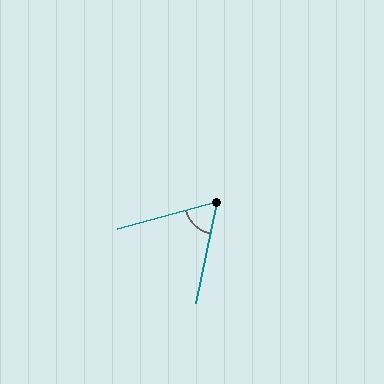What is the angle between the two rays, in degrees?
Approximately 63 degrees.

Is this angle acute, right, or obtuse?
It is acute.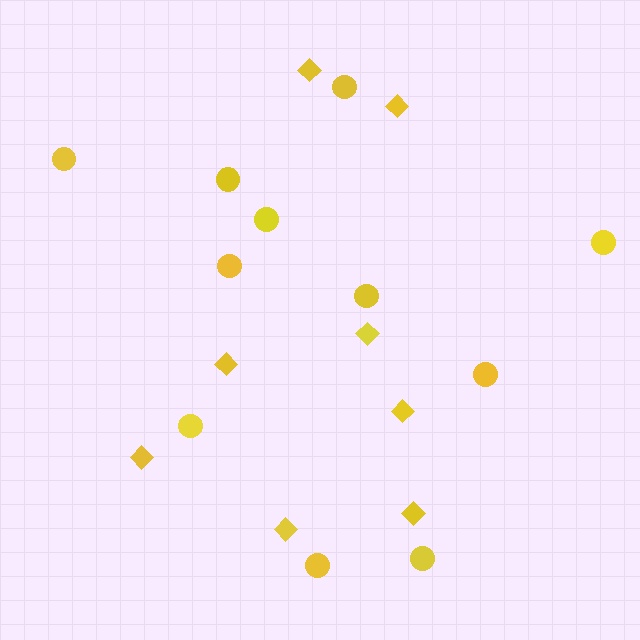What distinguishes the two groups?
There are 2 groups: one group of circles (11) and one group of diamonds (8).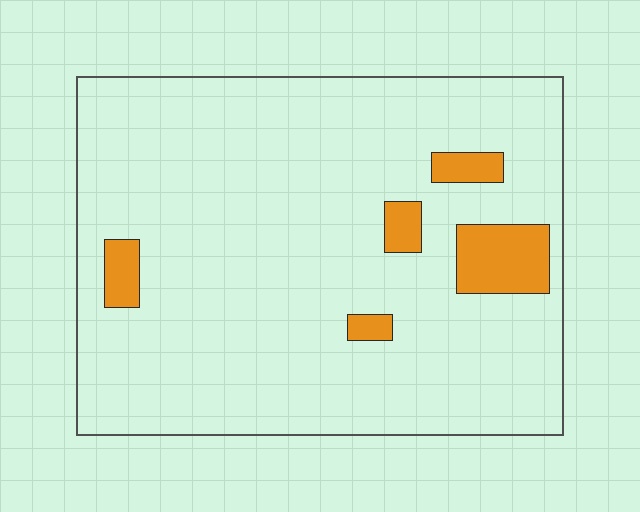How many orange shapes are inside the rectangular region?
5.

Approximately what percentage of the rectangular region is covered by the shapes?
Approximately 10%.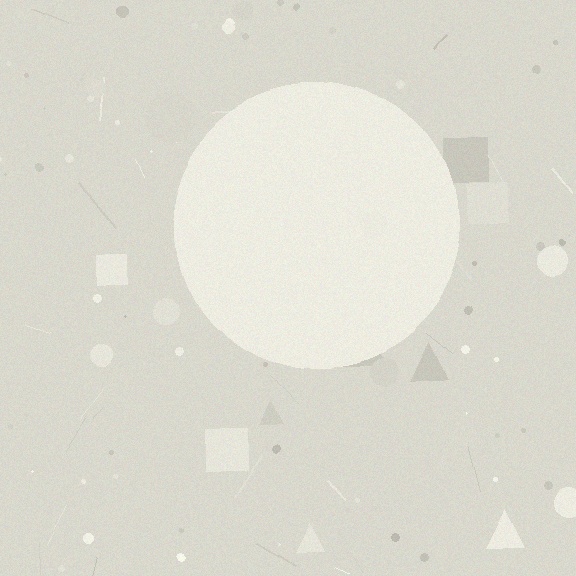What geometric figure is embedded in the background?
A circle is embedded in the background.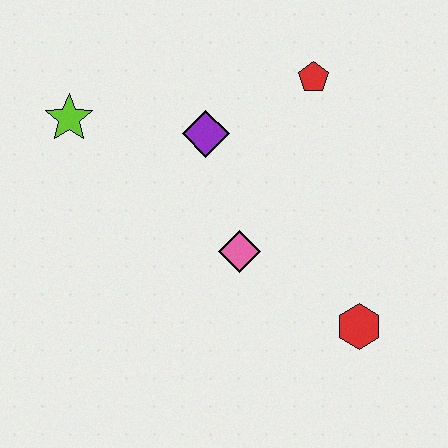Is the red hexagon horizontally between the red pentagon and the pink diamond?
No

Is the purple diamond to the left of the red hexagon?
Yes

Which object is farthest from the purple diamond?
The red hexagon is farthest from the purple diamond.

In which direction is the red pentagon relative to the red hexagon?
The red pentagon is above the red hexagon.